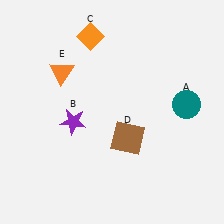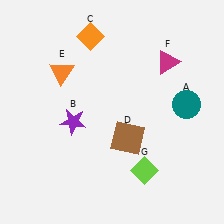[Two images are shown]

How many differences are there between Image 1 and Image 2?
There are 2 differences between the two images.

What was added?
A magenta triangle (F), a lime diamond (G) were added in Image 2.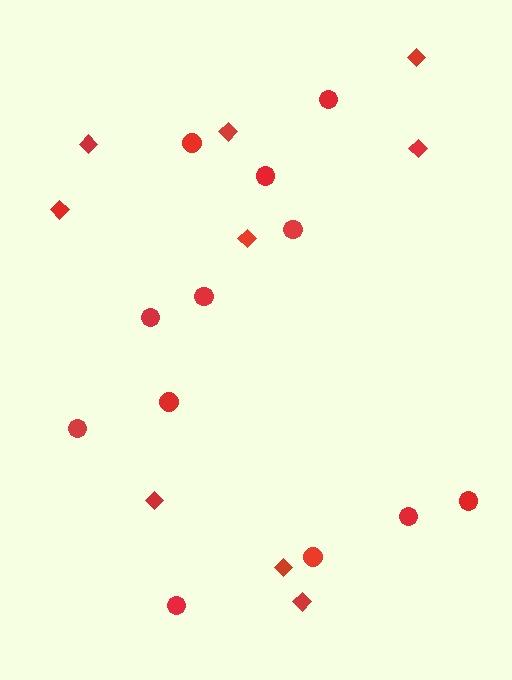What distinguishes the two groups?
There are 2 groups: one group of circles (12) and one group of diamonds (9).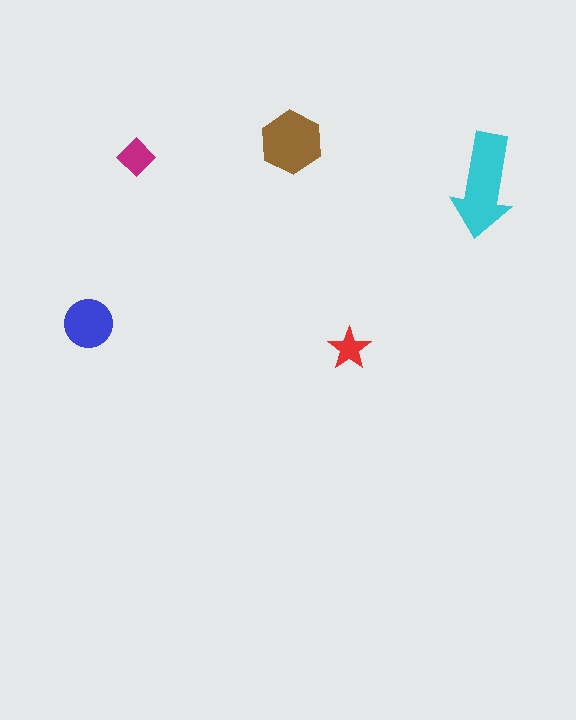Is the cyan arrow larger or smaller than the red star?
Larger.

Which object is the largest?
The cyan arrow.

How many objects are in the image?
There are 5 objects in the image.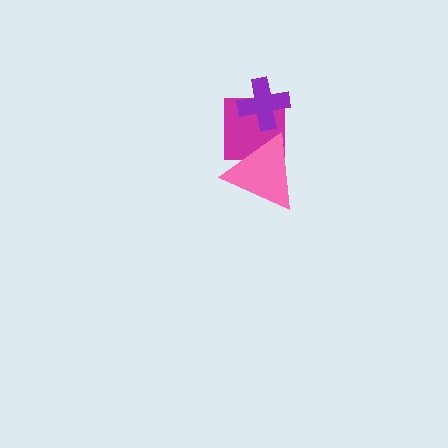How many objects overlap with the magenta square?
2 objects overlap with the magenta square.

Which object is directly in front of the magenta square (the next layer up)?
The pink triangle is directly in front of the magenta square.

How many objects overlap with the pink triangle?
1 object overlaps with the pink triangle.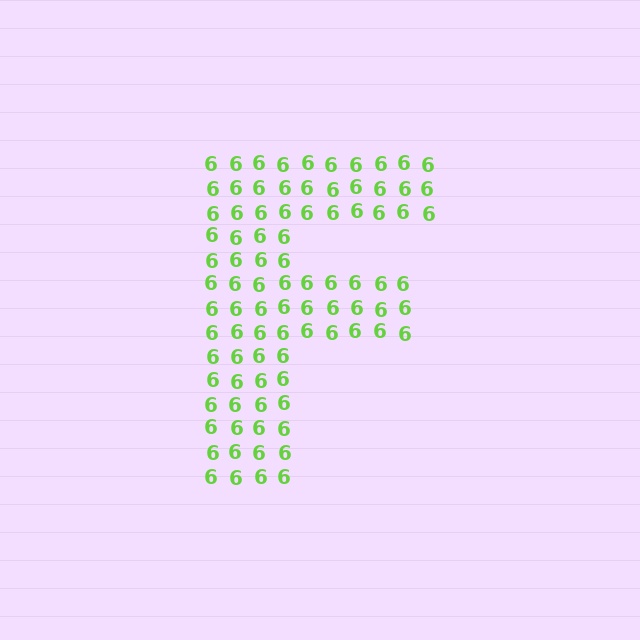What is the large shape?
The large shape is the letter F.